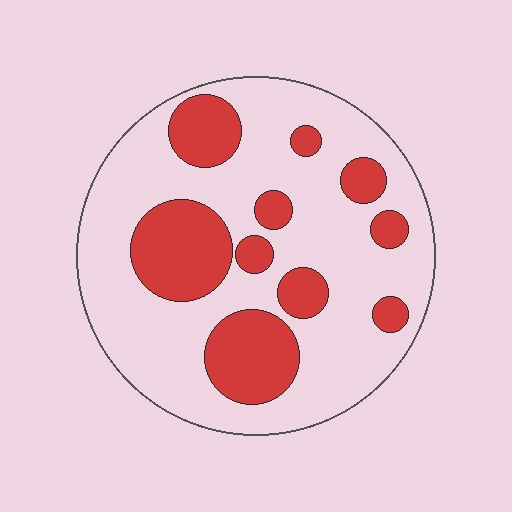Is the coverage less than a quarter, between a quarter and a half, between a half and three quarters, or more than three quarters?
Between a quarter and a half.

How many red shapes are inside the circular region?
10.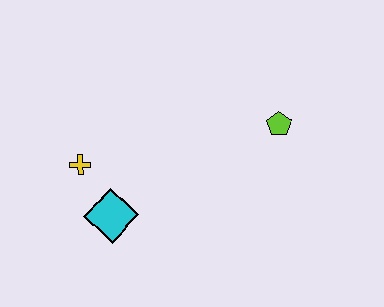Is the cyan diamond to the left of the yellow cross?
No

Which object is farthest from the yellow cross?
The lime pentagon is farthest from the yellow cross.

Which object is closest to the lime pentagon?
The cyan diamond is closest to the lime pentagon.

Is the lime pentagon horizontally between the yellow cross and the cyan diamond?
No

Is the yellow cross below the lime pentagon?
Yes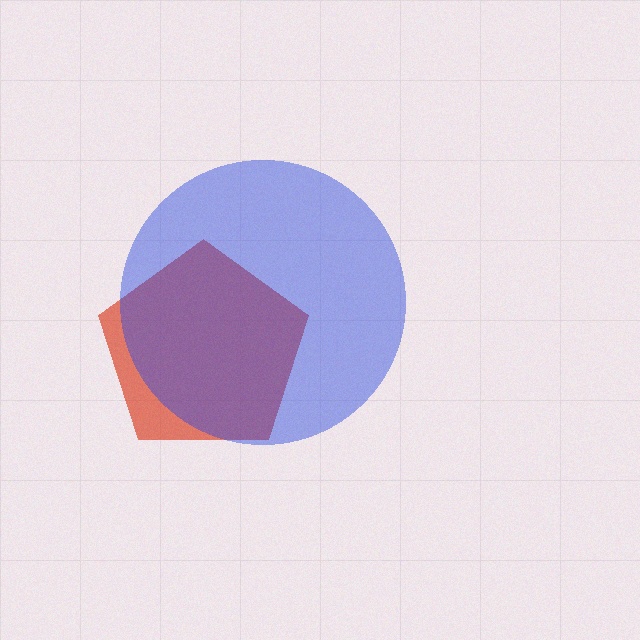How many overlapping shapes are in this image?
There are 2 overlapping shapes in the image.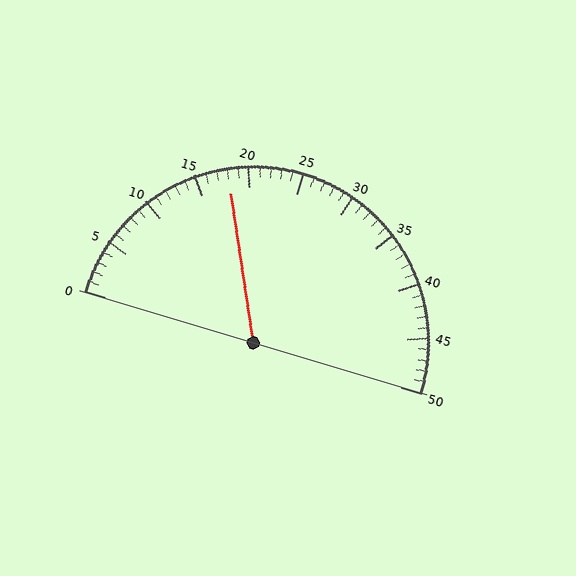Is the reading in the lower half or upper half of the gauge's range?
The reading is in the lower half of the range (0 to 50).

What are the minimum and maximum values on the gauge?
The gauge ranges from 0 to 50.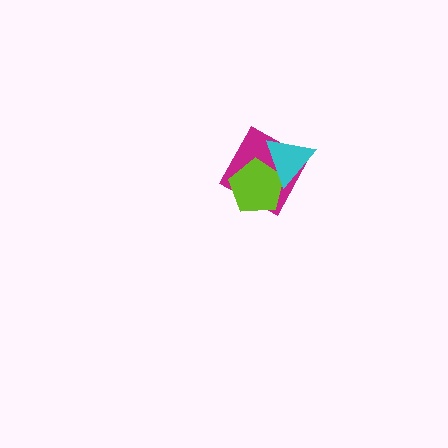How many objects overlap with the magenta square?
2 objects overlap with the magenta square.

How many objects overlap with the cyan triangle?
2 objects overlap with the cyan triangle.